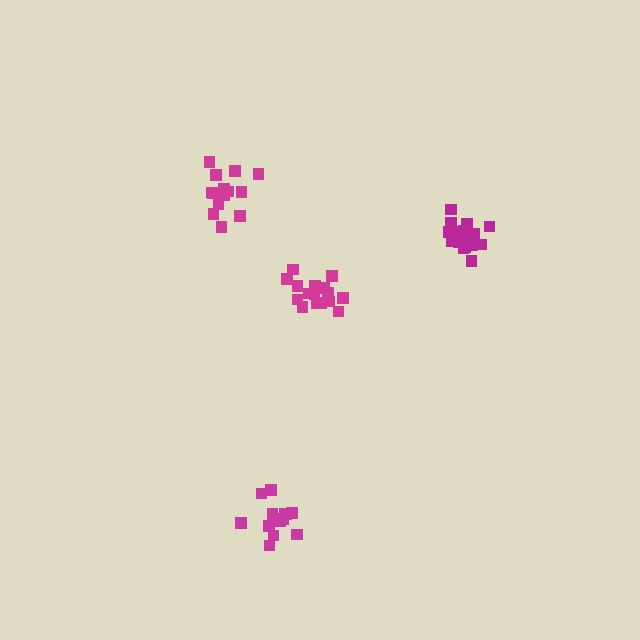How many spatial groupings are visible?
There are 4 spatial groupings.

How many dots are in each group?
Group 1: 15 dots, Group 2: 14 dots, Group 3: 17 dots, Group 4: 18 dots (64 total).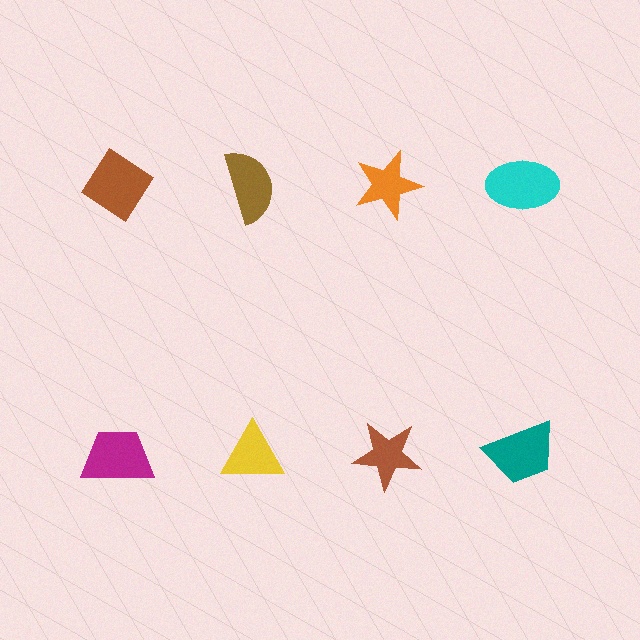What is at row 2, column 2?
A yellow triangle.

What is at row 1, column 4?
A cyan ellipse.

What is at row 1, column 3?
An orange star.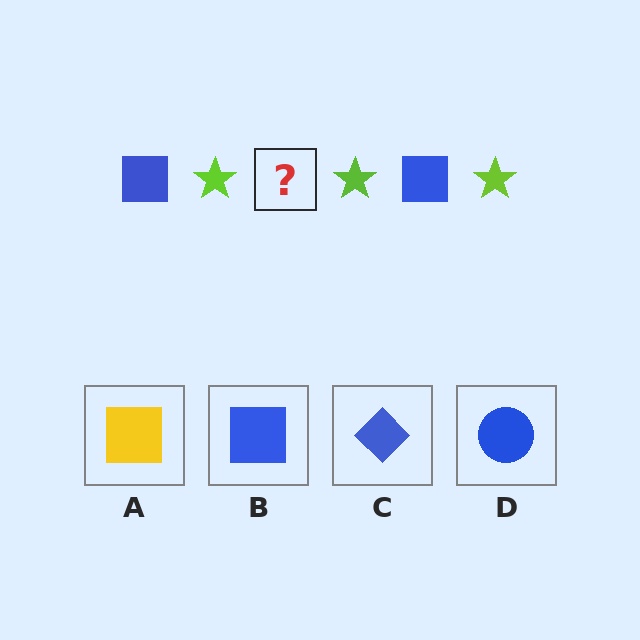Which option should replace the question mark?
Option B.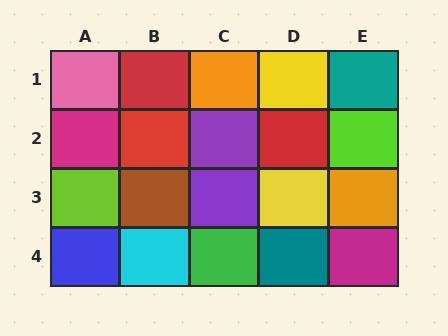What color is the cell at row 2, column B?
Red.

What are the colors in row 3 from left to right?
Lime, brown, purple, yellow, orange.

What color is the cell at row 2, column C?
Purple.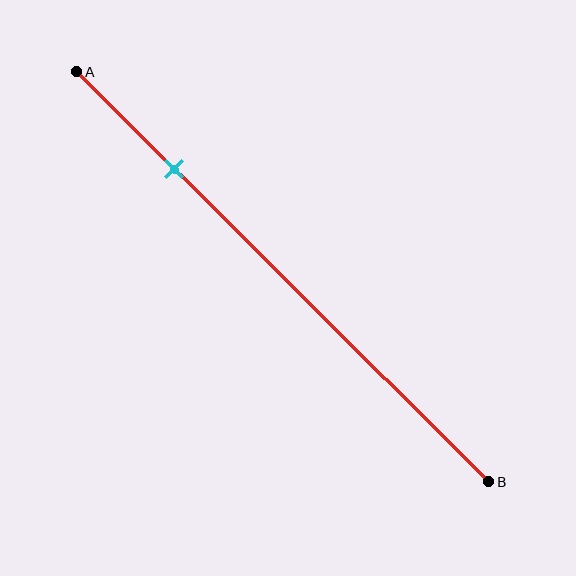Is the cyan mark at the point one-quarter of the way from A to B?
Yes, the mark is approximately at the one-quarter point.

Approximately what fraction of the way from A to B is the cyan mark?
The cyan mark is approximately 25% of the way from A to B.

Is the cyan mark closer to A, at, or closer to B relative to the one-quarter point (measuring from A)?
The cyan mark is approximately at the one-quarter point of segment AB.